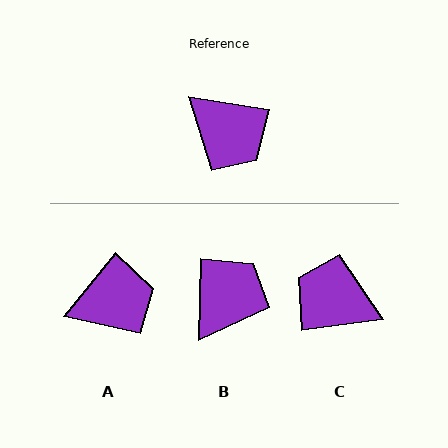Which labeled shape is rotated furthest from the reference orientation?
C, about 163 degrees away.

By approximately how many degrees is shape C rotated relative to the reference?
Approximately 163 degrees clockwise.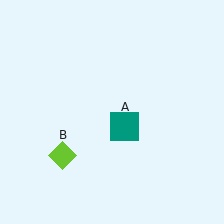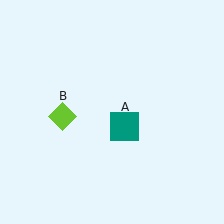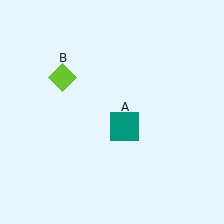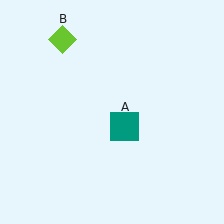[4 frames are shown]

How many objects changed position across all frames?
1 object changed position: lime diamond (object B).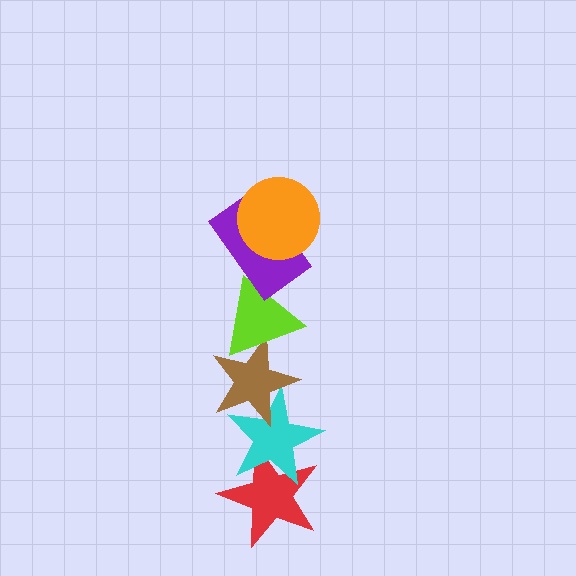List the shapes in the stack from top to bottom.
From top to bottom: the orange circle, the purple rectangle, the lime triangle, the brown star, the cyan star, the red star.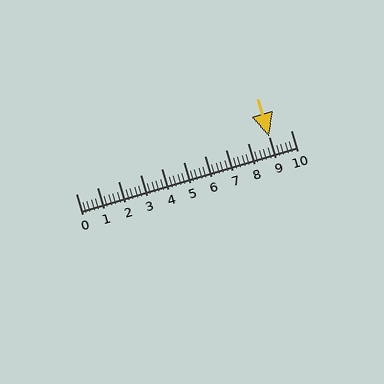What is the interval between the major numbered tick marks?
The major tick marks are spaced 1 units apart.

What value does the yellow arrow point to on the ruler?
The yellow arrow points to approximately 9.0.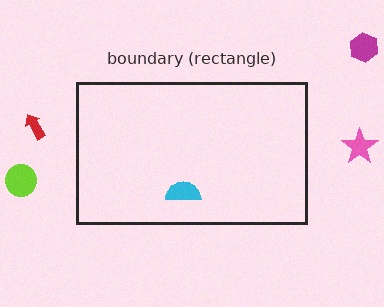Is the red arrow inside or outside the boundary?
Outside.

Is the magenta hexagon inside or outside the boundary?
Outside.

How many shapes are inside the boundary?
1 inside, 4 outside.